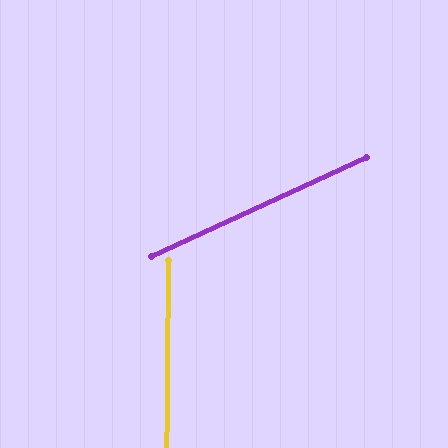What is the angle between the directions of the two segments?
Approximately 65 degrees.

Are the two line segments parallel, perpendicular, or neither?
Neither parallel nor perpendicular — they differ by about 65°.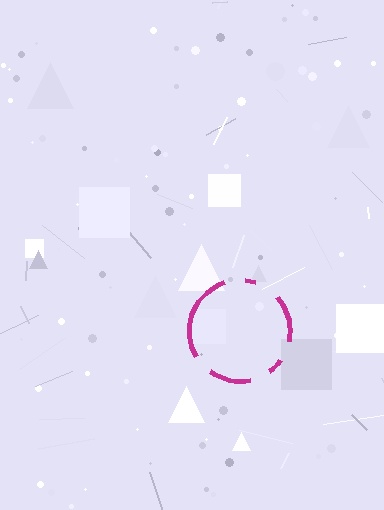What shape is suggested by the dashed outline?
The dashed outline suggests a circle.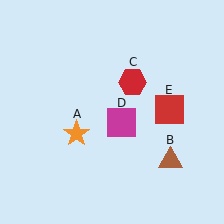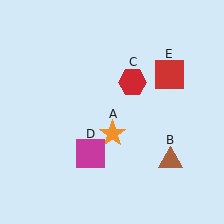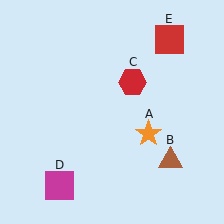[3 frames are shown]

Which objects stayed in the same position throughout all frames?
Brown triangle (object B) and red hexagon (object C) remained stationary.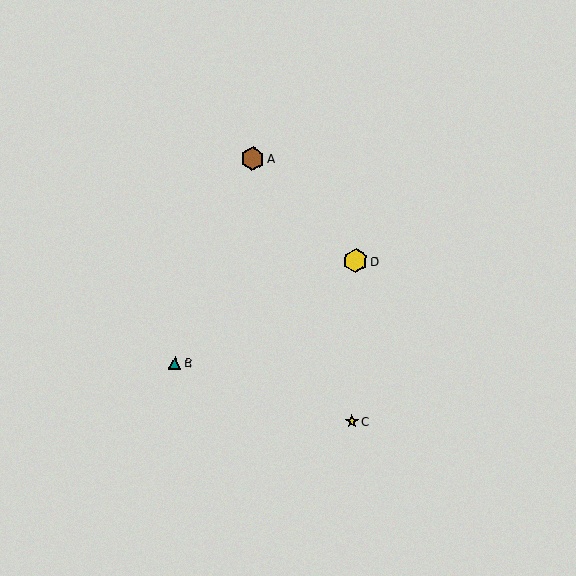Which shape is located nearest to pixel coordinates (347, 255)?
The yellow hexagon (labeled D) at (355, 261) is nearest to that location.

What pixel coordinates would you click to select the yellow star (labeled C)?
Click at (352, 421) to select the yellow star C.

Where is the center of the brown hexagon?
The center of the brown hexagon is at (252, 159).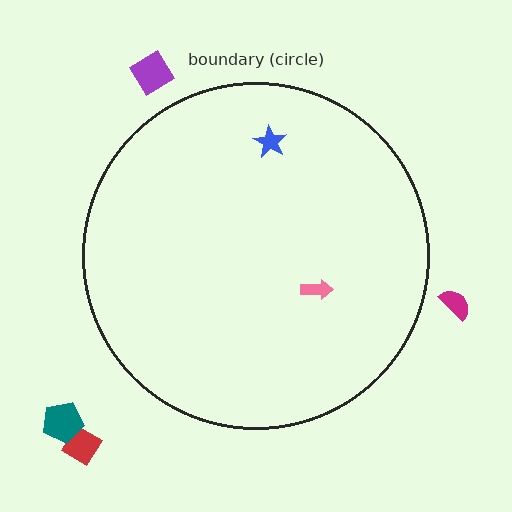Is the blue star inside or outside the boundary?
Inside.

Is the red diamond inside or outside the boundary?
Outside.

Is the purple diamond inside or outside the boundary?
Outside.